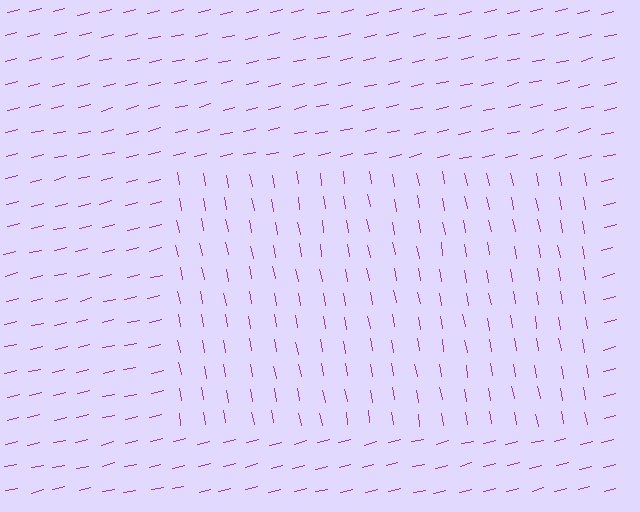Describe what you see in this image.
The image is filled with small purple line segments. A rectangle region in the image has lines oriented differently from the surrounding lines, creating a visible texture boundary.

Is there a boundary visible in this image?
Yes, there is a texture boundary formed by a change in line orientation.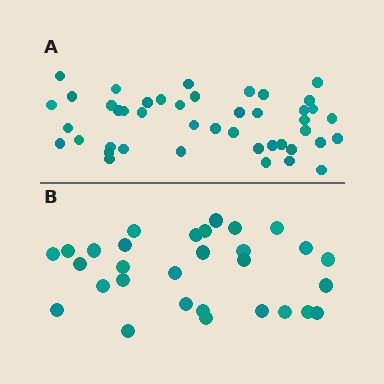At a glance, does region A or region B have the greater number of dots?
Region A (the top region) has more dots.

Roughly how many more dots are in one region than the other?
Region A has approximately 15 more dots than region B.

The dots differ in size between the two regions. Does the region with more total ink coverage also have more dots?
No. Region B has more total ink coverage because its dots are larger, but region A actually contains more individual dots. Total area can be misleading — the number of items is what matters here.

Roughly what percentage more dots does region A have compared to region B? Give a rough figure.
About 45% more.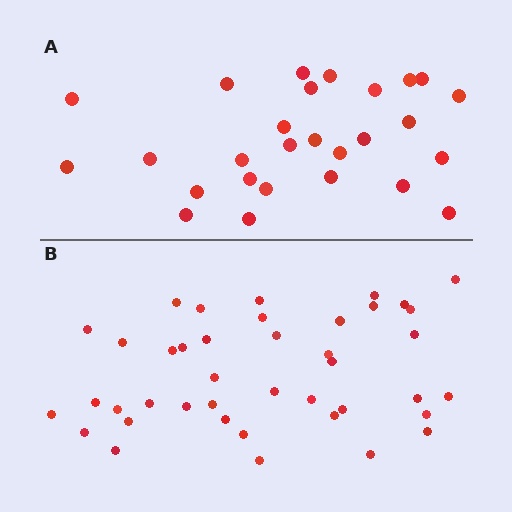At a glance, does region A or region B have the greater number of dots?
Region B (the bottom region) has more dots.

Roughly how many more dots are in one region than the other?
Region B has approximately 15 more dots than region A.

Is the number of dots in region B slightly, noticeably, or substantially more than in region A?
Region B has substantially more. The ratio is roughly 1.5 to 1.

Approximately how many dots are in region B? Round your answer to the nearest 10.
About 40 dots. (The exact count is 41, which rounds to 40.)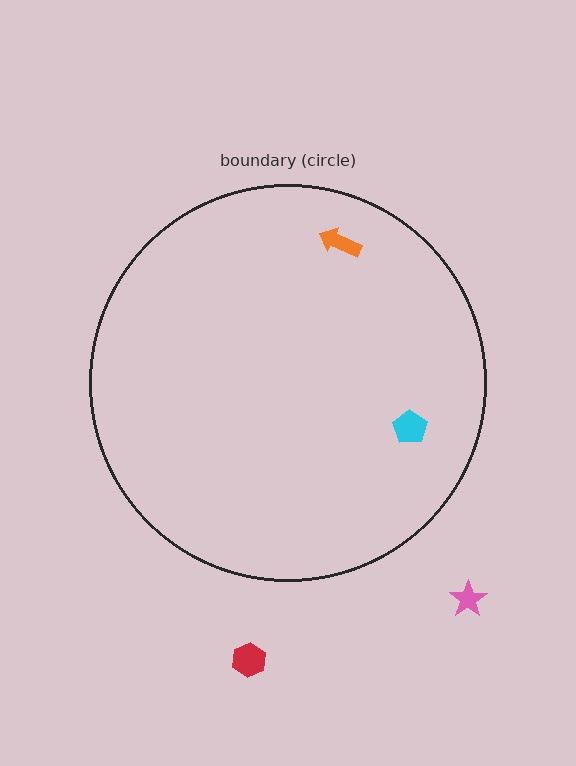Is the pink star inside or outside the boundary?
Outside.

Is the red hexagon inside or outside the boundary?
Outside.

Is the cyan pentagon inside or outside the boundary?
Inside.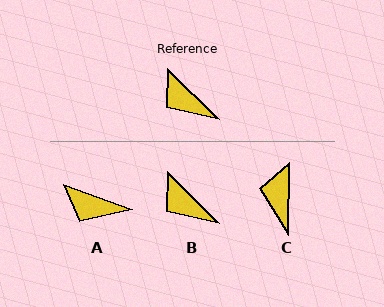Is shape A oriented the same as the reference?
No, it is off by about 25 degrees.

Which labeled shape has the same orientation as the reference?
B.